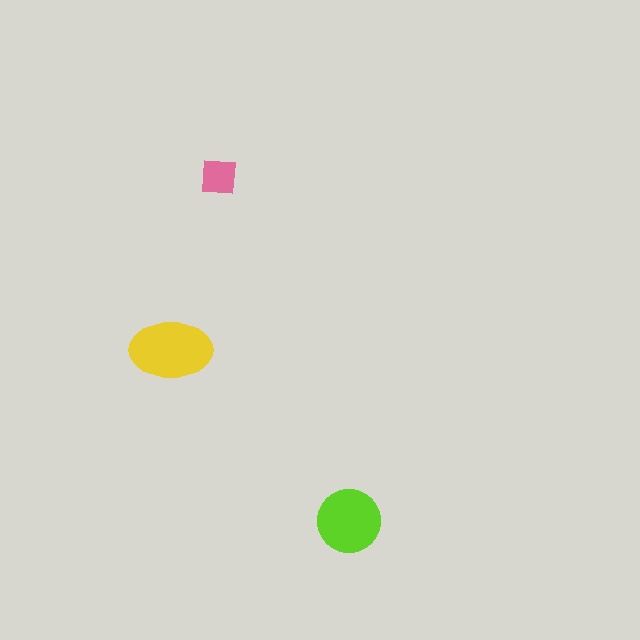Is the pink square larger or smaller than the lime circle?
Smaller.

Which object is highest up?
The pink square is topmost.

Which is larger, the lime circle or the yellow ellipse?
The yellow ellipse.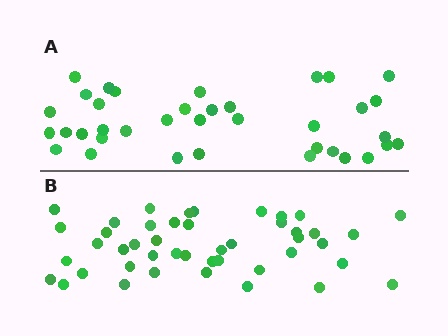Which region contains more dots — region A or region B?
Region B (the bottom region) has more dots.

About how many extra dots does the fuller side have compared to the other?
Region B has roughly 8 or so more dots than region A.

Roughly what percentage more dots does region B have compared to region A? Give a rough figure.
About 20% more.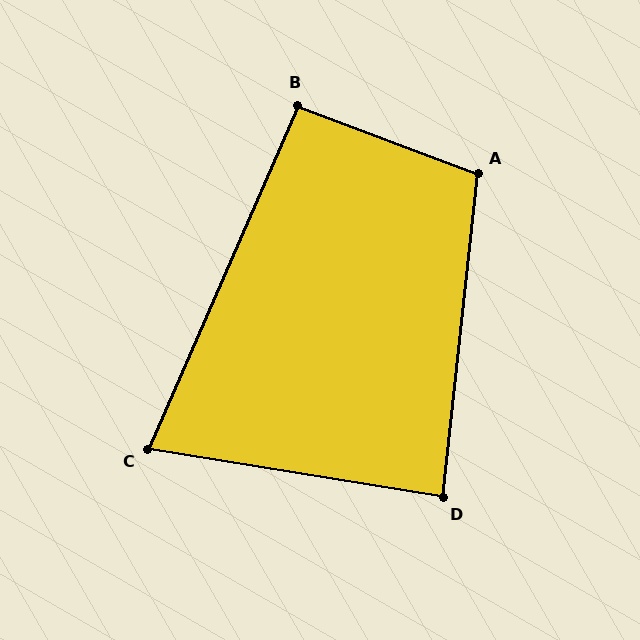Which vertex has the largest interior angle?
A, at approximately 104 degrees.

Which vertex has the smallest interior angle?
C, at approximately 76 degrees.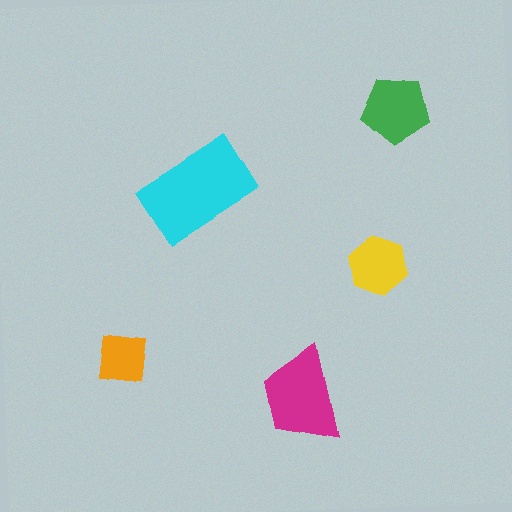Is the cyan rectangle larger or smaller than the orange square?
Larger.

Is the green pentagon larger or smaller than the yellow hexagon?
Larger.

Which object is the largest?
The cyan rectangle.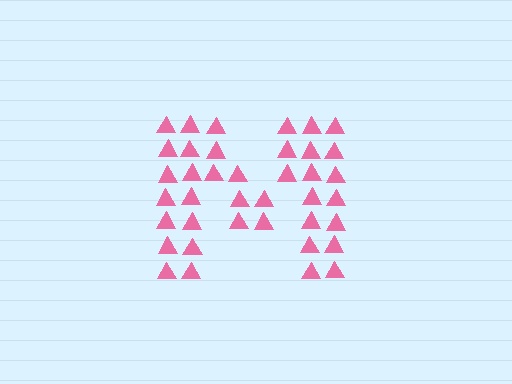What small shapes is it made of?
It is made of small triangles.